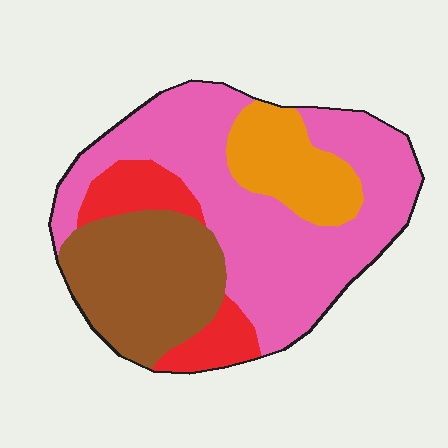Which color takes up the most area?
Pink, at roughly 50%.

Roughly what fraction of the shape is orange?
Orange covers 14% of the shape.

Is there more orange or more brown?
Brown.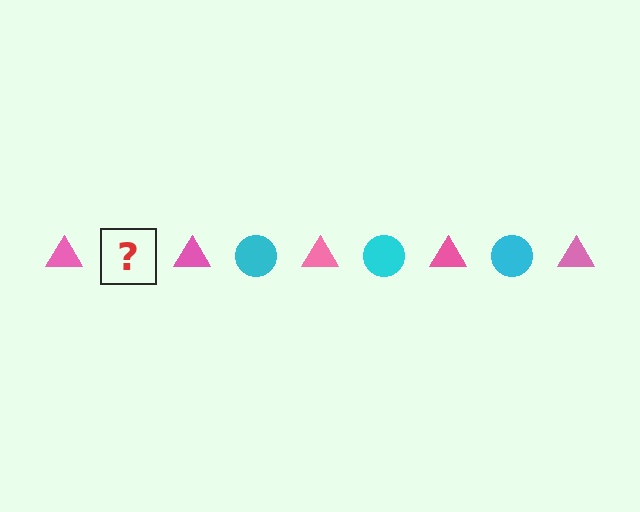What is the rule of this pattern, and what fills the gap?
The rule is that the pattern alternates between pink triangle and cyan circle. The gap should be filled with a cyan circle.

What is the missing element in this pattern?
The missing element is a cyan circle.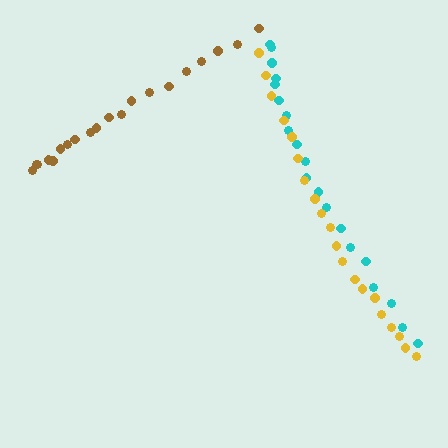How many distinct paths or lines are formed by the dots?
There are 3 distinct paths.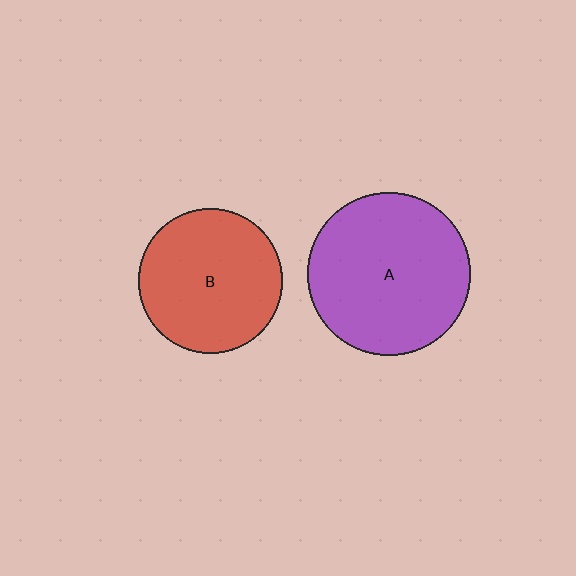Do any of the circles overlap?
No, none of the circles overlap.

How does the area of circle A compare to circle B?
Approximately 1.3 times.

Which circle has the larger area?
Circle A (purple).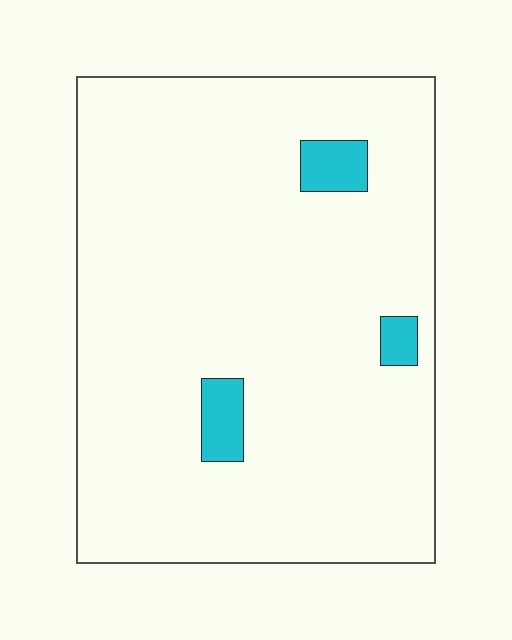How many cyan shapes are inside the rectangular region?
3.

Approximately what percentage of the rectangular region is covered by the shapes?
Approximately 5%.